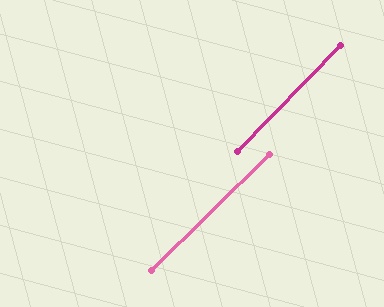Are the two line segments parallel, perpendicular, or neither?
Parallel — their directions differ by only 1.3°.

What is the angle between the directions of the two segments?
Approximately 1 degree.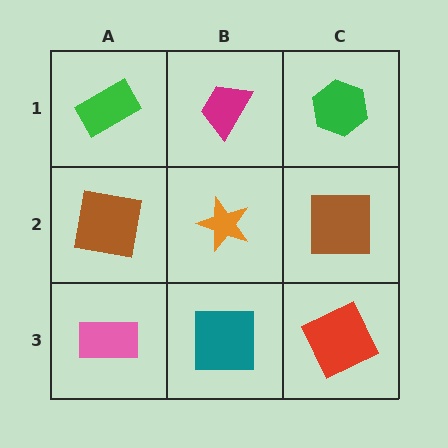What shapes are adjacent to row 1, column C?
A brown square (row 2, column C), a magenta trapezoid (row 1, column B).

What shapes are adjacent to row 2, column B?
A magenta trapezoid (row 1, column B), a teal square (row 3, column B), a brown square (row 2, column A), a brown square (row 2, column C).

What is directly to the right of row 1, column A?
A magenta trapezoid.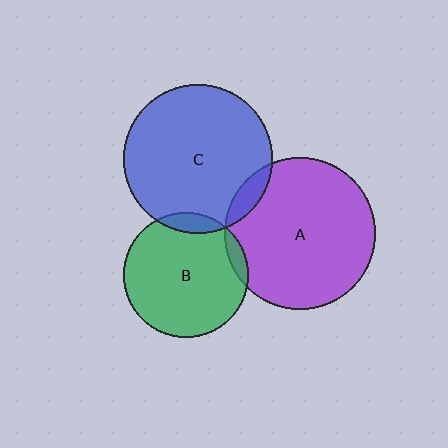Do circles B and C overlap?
Yes.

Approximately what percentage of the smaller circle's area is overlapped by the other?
Approximately 10%.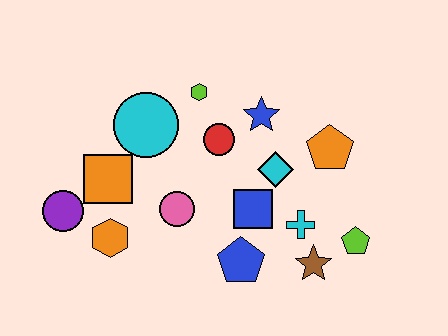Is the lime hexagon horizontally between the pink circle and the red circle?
Yes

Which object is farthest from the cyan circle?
The lime pentagon is farthest from the cyan circle.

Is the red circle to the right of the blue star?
No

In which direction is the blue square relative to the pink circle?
The blue square is to the right of the pink circle.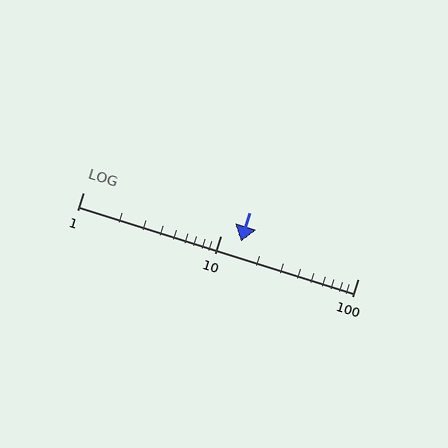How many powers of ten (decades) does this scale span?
The scale spans 2 decades, from 1 to 100.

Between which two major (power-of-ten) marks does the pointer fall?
The pointer is between 10 and 100.